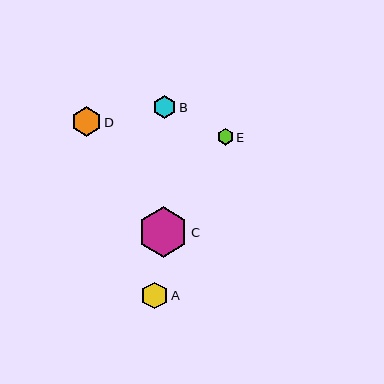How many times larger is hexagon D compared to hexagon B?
Hexagon D is approximately 1.3 times the size of hexagon B.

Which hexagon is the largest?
Hexagon C is the largest with a size of approximately 50 pixels.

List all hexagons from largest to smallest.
From largest to smallest: C, D, A, B, E.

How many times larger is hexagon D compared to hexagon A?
Hexagon D is approximately 1.1 times the size of hexagon A.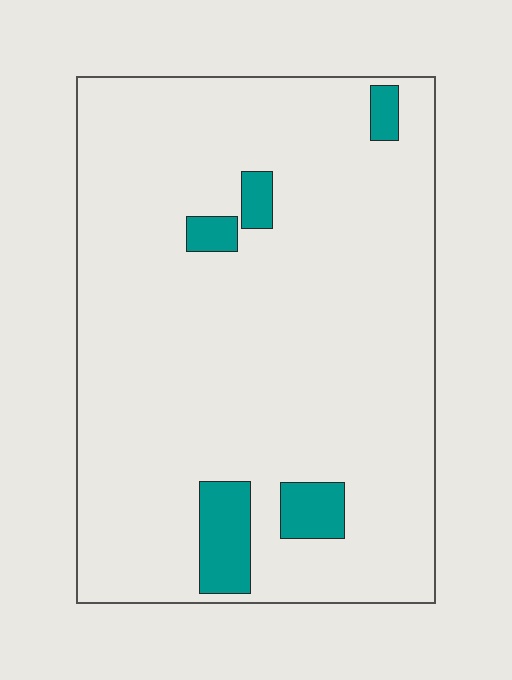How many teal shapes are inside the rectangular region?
5.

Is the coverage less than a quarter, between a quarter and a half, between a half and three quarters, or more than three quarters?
Less than a quarter.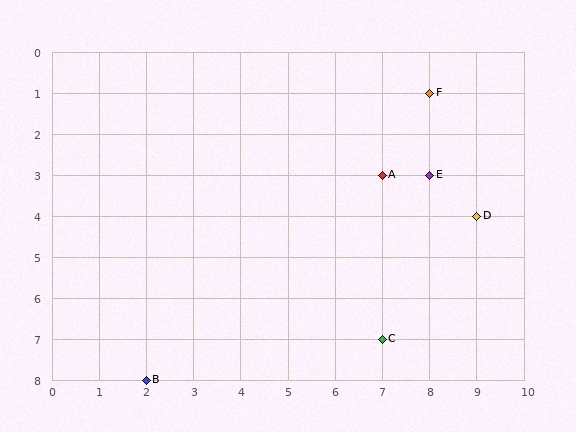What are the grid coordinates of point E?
Point E is at grid coordinates (8, 3).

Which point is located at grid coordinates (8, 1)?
Point F is at (8, 1).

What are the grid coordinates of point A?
Point A is at grid coordinates (7, 3).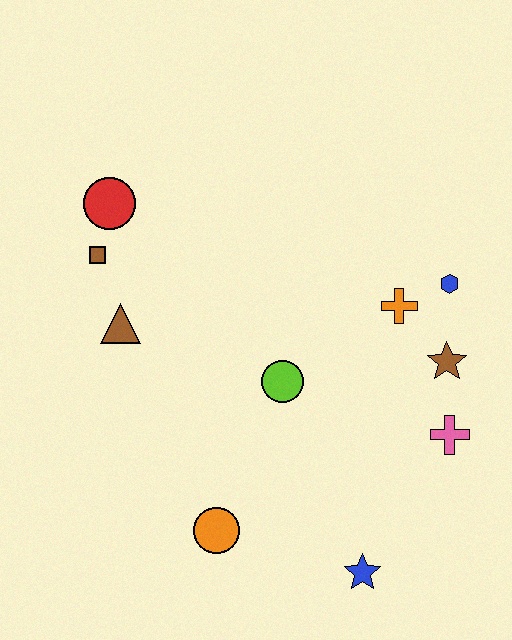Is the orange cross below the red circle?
Yes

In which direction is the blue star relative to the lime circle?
The blue star is below the lime circle.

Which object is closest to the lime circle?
The orange cross is closest to the lime circle.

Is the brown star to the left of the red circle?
No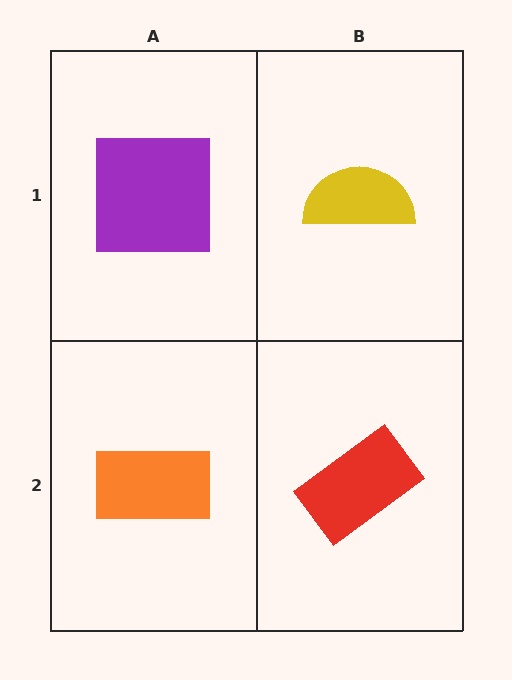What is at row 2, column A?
An orange rectangle.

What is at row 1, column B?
A yellow semicircle.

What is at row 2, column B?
A red rectangle.